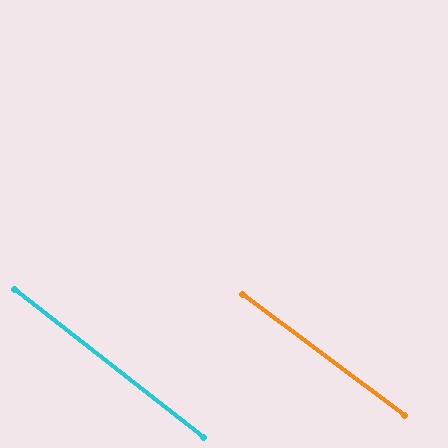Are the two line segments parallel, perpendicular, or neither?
Parallel — their directions differ by only 1.7°.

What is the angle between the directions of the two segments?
Approximately 2 degrees.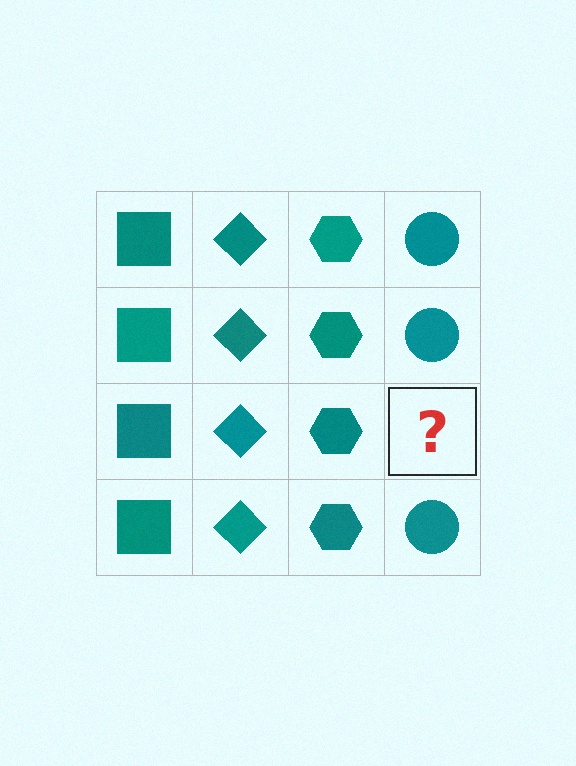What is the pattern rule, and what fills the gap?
The rule is that each column has a consistent shape. The gap should be filled with a teal circle.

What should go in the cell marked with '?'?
The missing cell should contain a teal circle.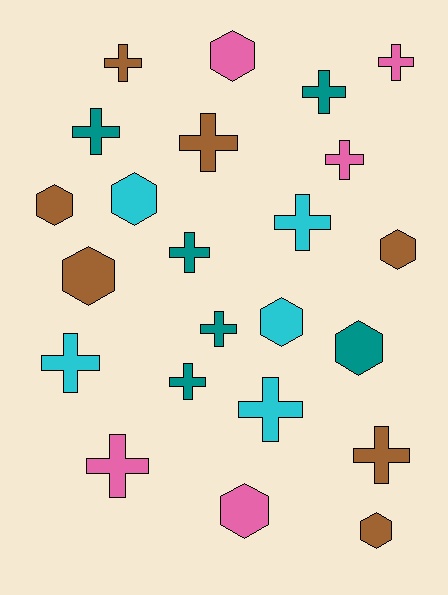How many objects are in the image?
There are 23 objects.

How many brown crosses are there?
There are 3 brown crosses.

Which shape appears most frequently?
Cross, with 14 objects.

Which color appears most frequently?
Brown, with 7 objects.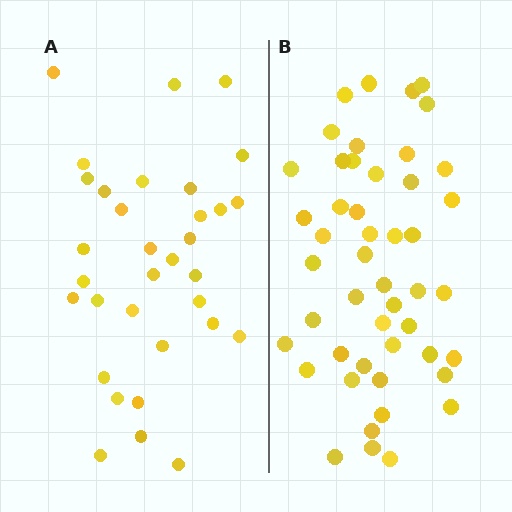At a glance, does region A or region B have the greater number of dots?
Region B (the right region) has more dots.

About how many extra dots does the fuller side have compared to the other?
Region B has approximately 15 more dots than region A.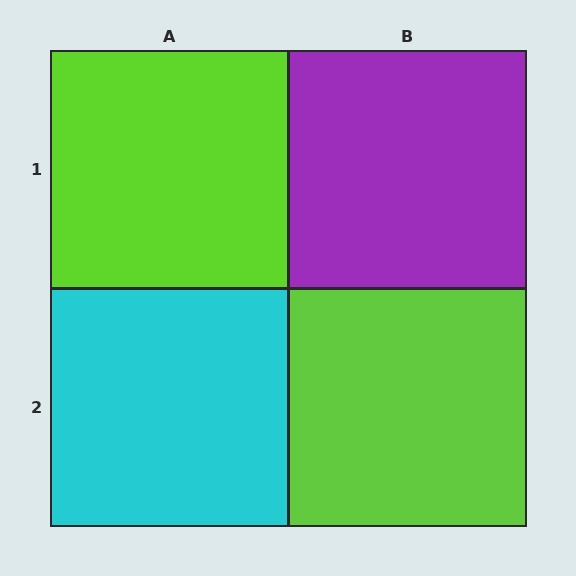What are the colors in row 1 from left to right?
Lime, purple.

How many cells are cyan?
1 cell is cyan.